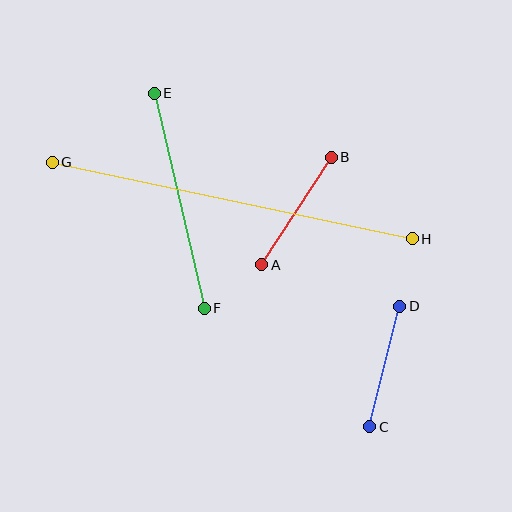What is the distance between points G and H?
The distance is approximately 368 pixels.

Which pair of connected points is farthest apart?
Points G and H are farthest apart.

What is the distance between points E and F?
The distance is approximately 221 pixels.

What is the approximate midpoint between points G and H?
The midpoint is at approximately (232, 201) pixels.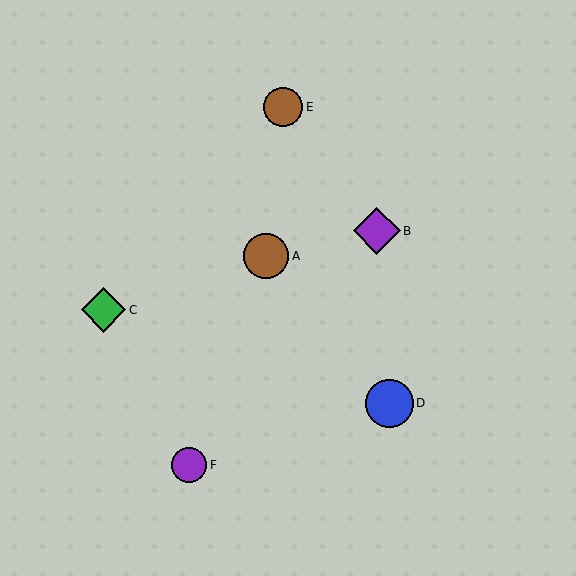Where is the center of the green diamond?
The center of the green diamond is at (104, 310).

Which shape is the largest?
The blue circle (labeled D) is the largest.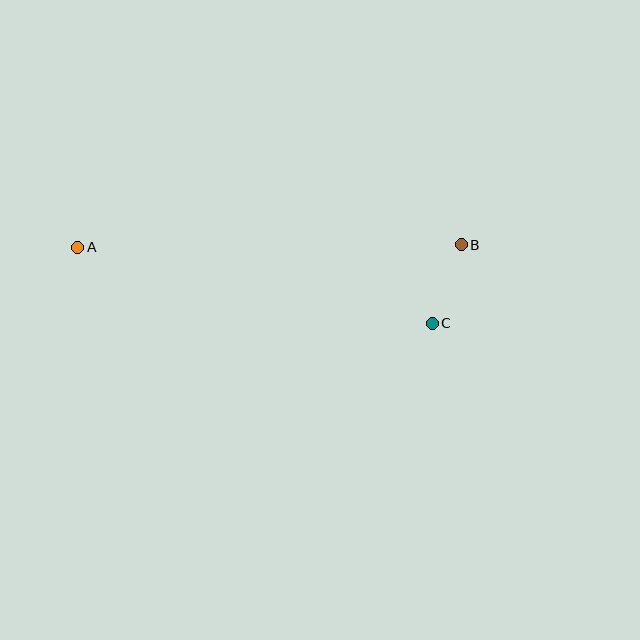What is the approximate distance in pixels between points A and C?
The distance between A and C is approximately 363 pixels.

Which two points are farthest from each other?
Points A and B are farthest from each other.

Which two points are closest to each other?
Points B and C are closest to each other.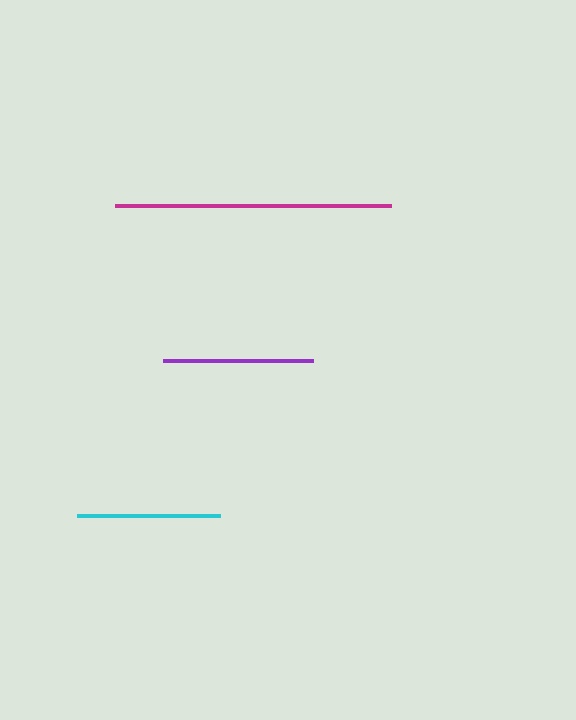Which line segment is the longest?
The magenta line is the longest at approximately 277 pixels.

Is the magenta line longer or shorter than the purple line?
The magenta line is longer than the purple line.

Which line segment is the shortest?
The cyan line is the shortest at approximately 142 pixels.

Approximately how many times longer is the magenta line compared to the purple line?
The magenta line is approximately 1.8 times the length of the purple line.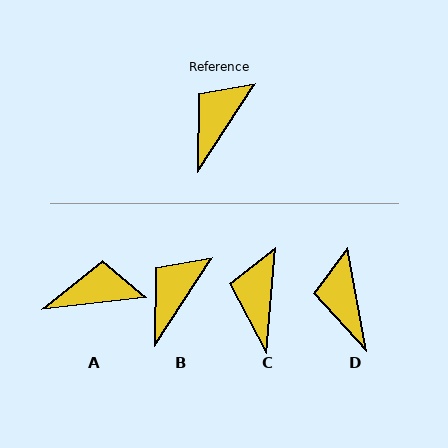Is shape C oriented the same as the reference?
No, it is off by about 28 degrees.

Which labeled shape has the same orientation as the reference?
B.